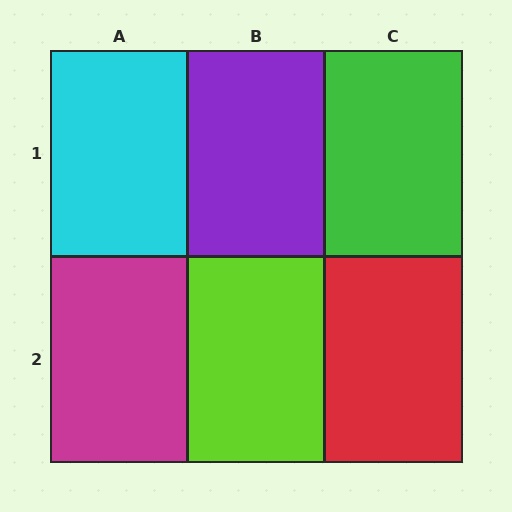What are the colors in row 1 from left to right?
Cyan, purple, green.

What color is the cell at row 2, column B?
Lime.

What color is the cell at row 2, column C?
Red.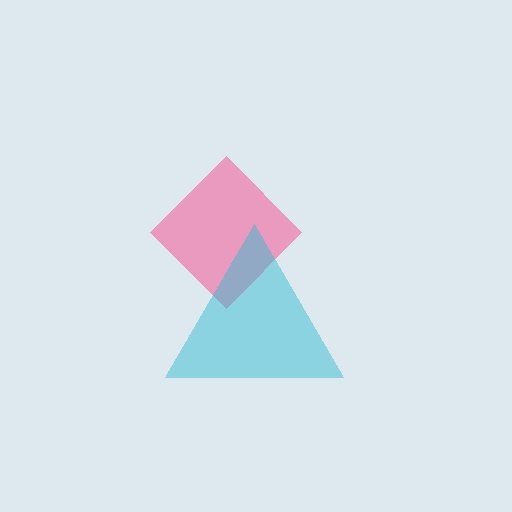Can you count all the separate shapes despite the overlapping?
Yes, there are 2 separate shapes.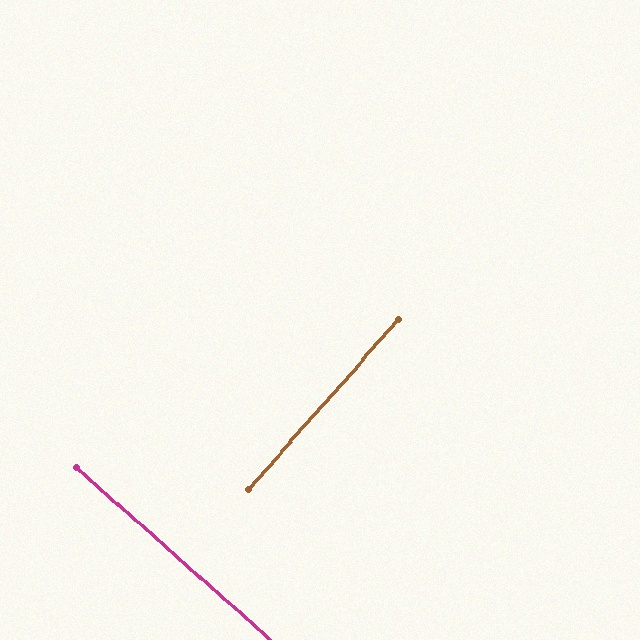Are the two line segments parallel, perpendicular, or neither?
Perpendicular — they meet at approximately 90°.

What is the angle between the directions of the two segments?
Approximately 90 degrees.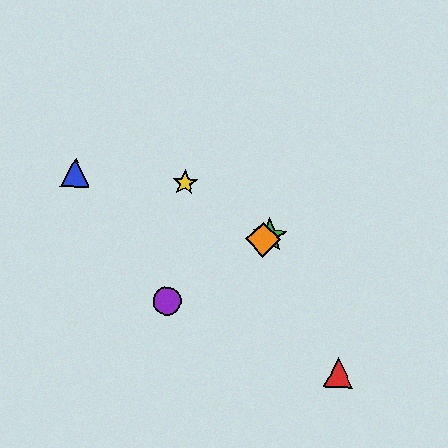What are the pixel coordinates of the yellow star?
The yellow star is at (185, 183).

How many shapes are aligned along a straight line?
3 shapes (the green star, the purple circle, the orange diamond) are aligned along a straight line.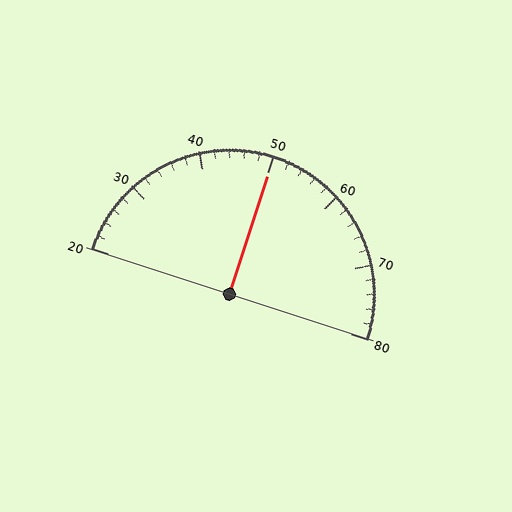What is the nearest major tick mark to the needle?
The nearest major tick mark is 50.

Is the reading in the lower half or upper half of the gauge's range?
The reading is in the upper half of the range (20 to 80).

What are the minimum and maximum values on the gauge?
The gauge ranges from 20 to 80.